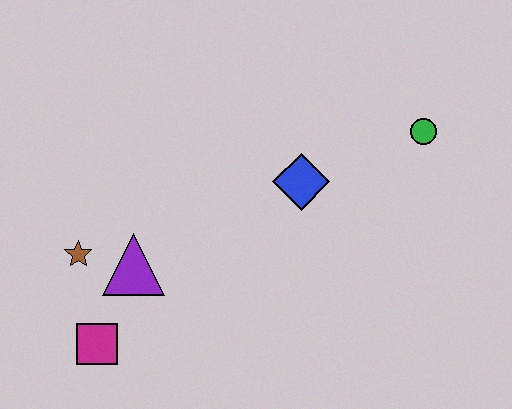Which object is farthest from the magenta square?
The green circle is farthest from the magenta square.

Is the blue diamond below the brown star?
No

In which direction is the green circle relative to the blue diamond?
The green circle is to the right of the blue diamond.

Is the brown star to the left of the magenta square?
Yes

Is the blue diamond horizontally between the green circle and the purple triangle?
Yes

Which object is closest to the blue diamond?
The green circle is closest to the blue diamond.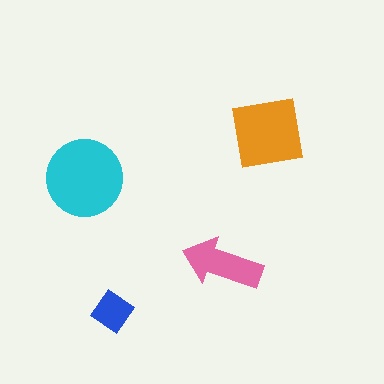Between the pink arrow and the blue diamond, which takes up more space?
The pink arrow.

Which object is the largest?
The cyan circle.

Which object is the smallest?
The blue diamond.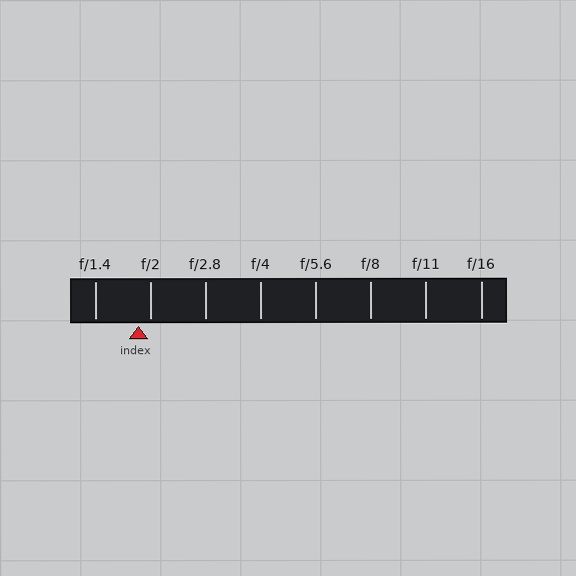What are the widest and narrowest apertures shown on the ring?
The widest aperture shown is f/1.4 and the narrowest is f/16.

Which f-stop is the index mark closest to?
The index mark is closest to f/2.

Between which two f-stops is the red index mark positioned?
The index mark is between f/1.4 and f/2.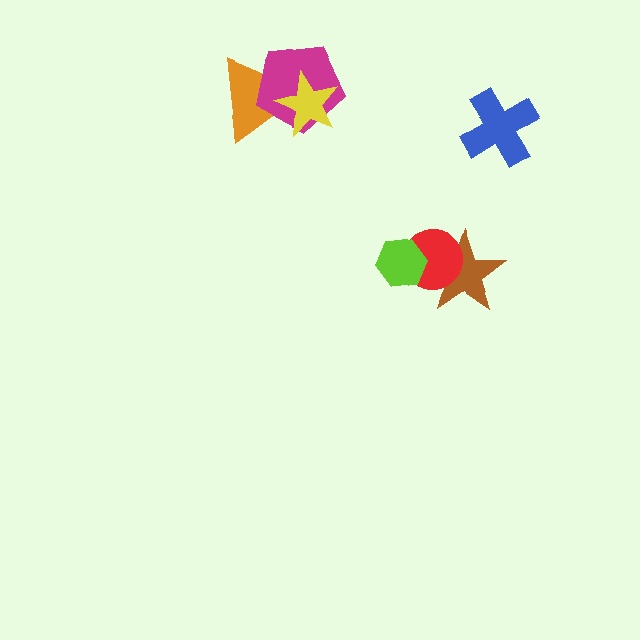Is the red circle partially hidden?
Yes, it is partially covered by another shape.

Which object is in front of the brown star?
The red circle is in front of the brown star.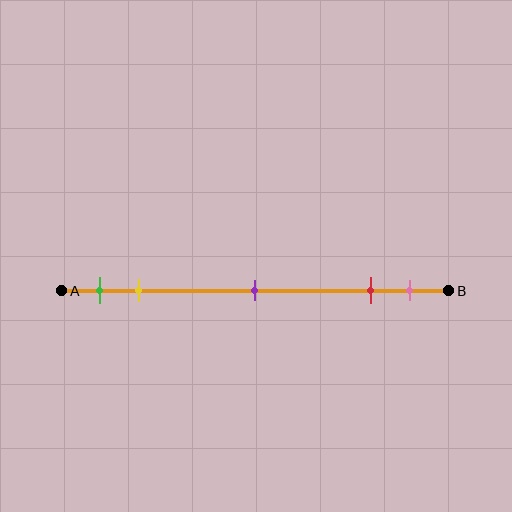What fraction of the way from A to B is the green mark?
The green mark is approximately 10% (0.1) of the way from A to B.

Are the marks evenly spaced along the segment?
No, the marks are not evenly spaced.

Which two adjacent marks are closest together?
The red and pink marks are the closest adjacent pair.